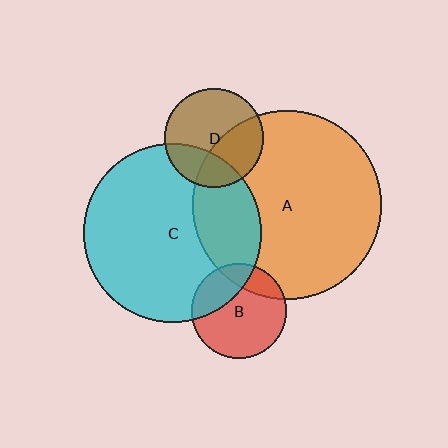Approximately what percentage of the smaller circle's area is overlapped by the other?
Approximately 20%.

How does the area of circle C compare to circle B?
Approximately 3.5 times.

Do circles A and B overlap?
Yes.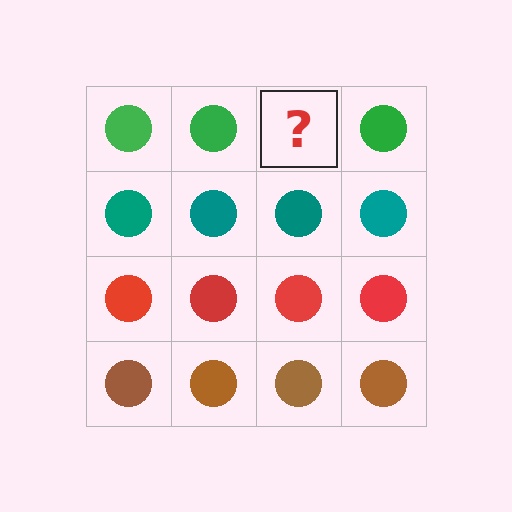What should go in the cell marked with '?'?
The missing cell should contain a green circle.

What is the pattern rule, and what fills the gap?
The rule is that each row has a consistent color. The gap should be filled with a green circle.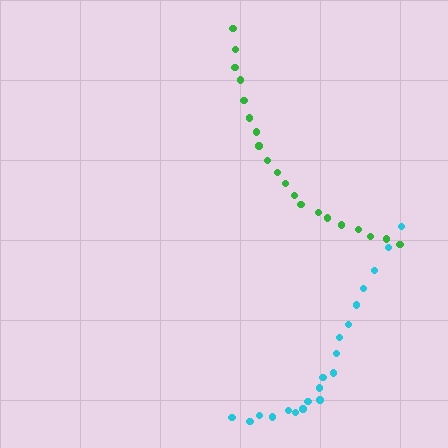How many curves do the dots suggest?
There are 2 distinct paths.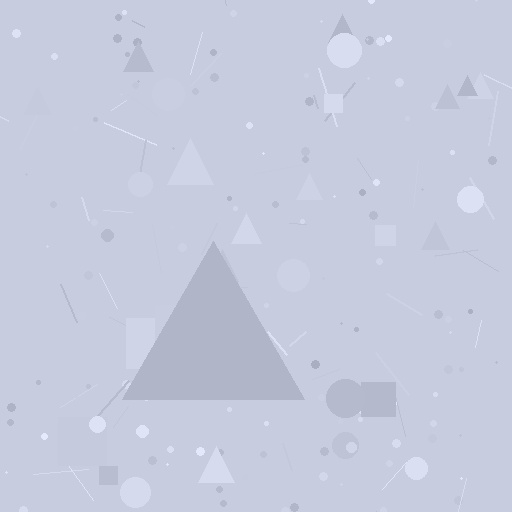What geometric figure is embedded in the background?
A triangle is embedded in the background.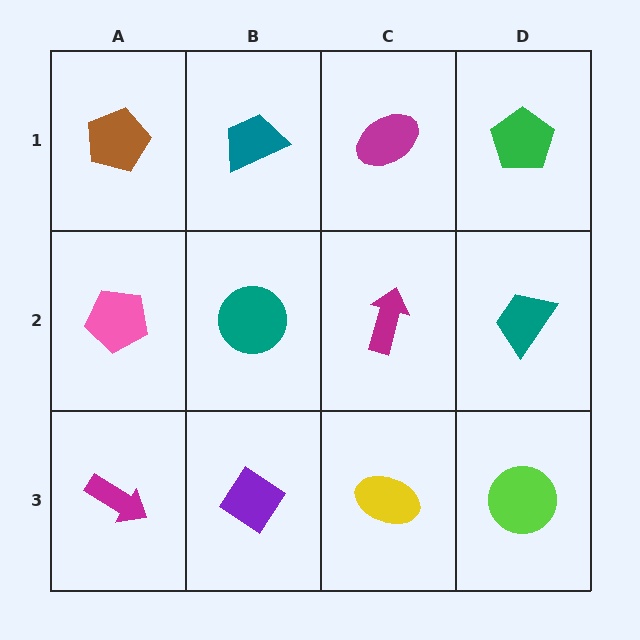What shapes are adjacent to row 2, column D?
A green pentagon (row 1, column D), a lime circle (row 3, column D), a magenta arrow (row 2, column C).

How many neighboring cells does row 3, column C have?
3.